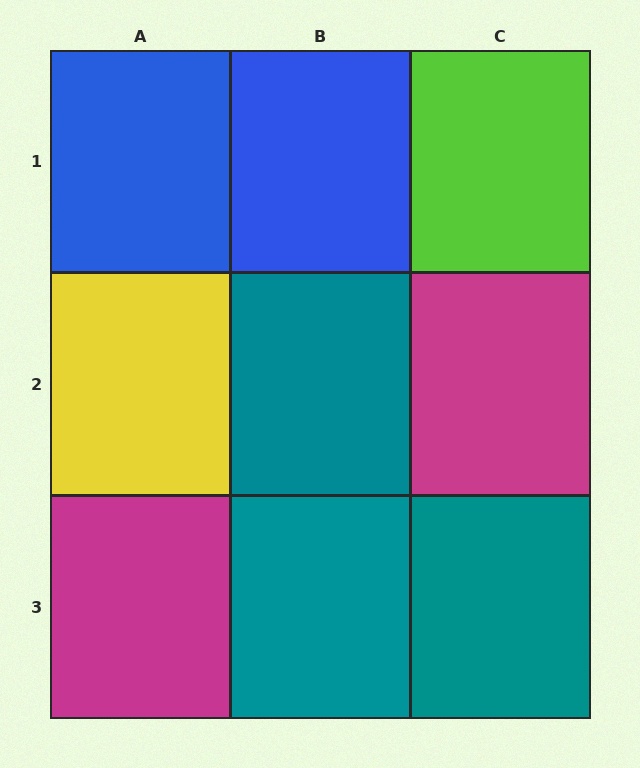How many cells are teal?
3 cells are teal.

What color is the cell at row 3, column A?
Magenta.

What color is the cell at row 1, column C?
Lime.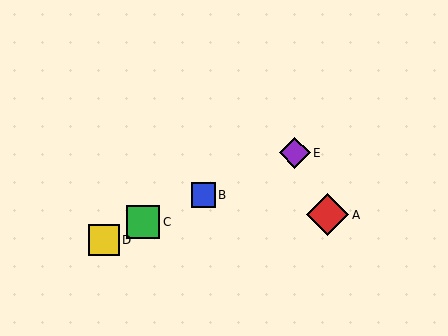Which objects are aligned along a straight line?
Objects B, C, D, E are aligned along a straight line.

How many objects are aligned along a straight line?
4 objects (B, C, D, E) are aligned along a straight line.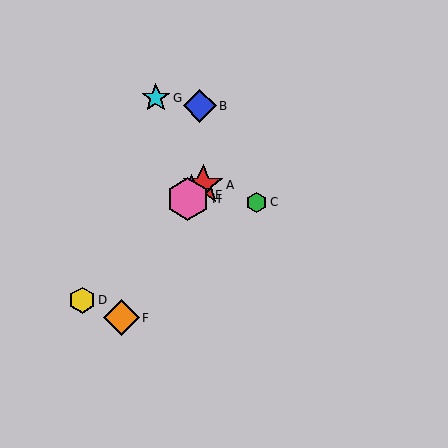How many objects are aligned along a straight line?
4 objects (A, D, E, H) are aligned along a straight line.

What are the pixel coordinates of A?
Object A is at (203, 185).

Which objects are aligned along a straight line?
Objects A, D, E, H are aligned along a straight line.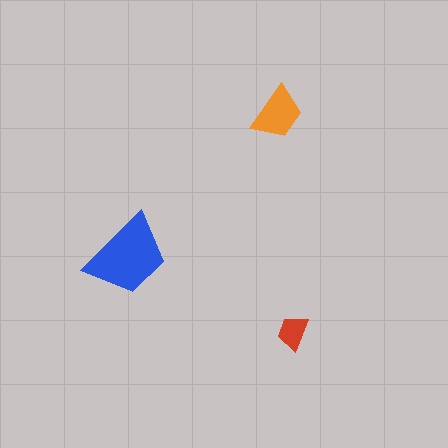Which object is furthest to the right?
The red trapezoid is rightmost.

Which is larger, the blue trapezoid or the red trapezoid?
The blue one.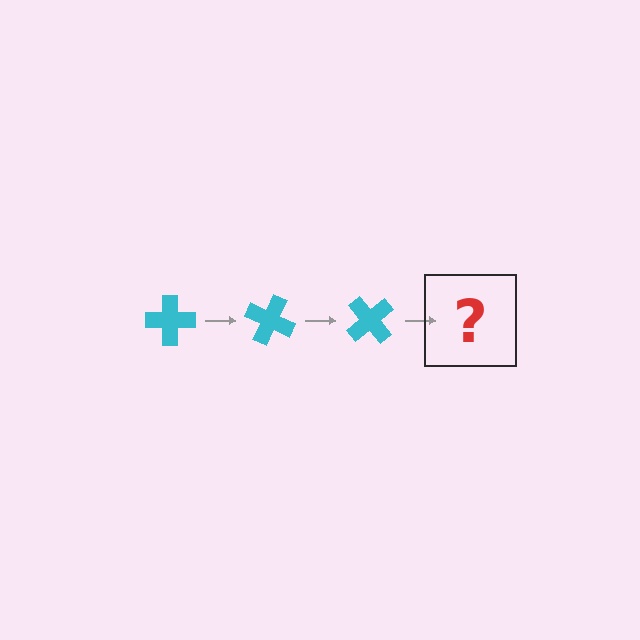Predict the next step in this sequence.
The next step is a cyan cross rotated 75 degrees.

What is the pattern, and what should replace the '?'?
The pattern is that the cross rotates 25 degrees each step. The '?' should be a cyan cross rotated 75 degrees.